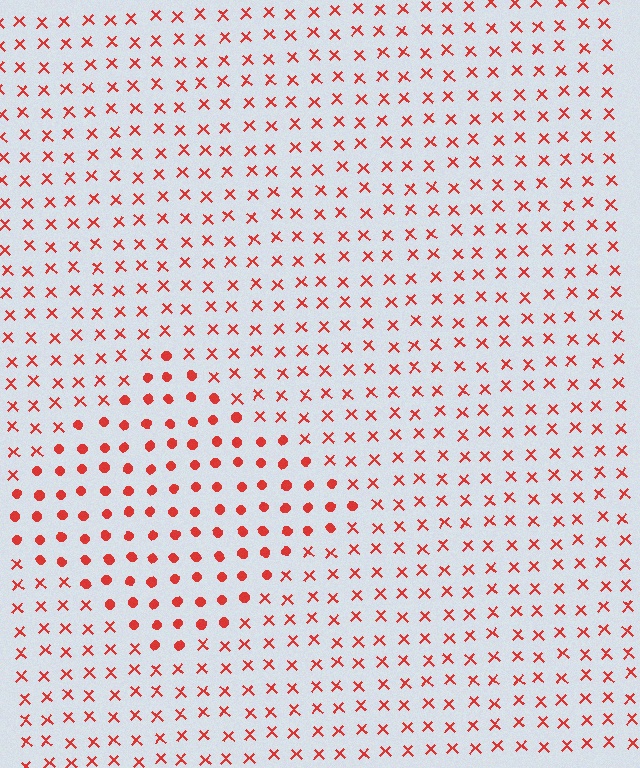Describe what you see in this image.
The image is filled with small red elements arranged in a uniform grid. A diamond-shaped region contains circles, while the surrounding area contains X marks. The boundary is defined purely by the change in element shape.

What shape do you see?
I see a diamond.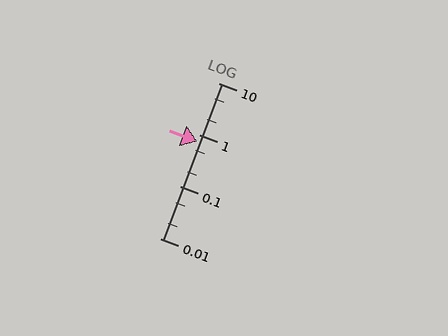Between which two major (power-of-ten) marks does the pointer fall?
The pointer is between 0.1 and 1.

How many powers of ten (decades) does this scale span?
The scale spans 3 decades, from 0.01 to 10.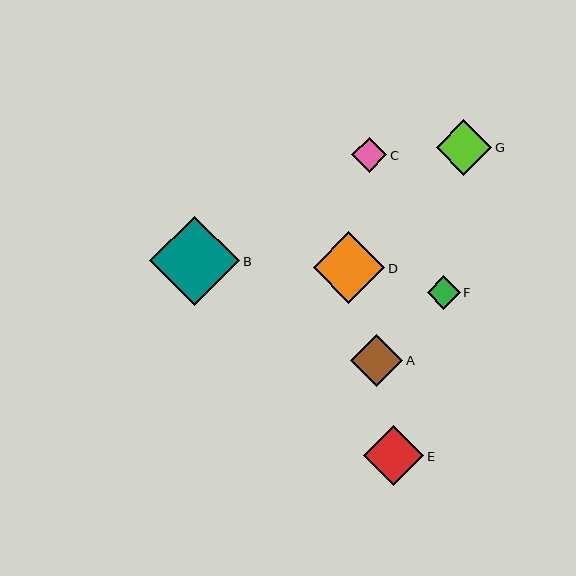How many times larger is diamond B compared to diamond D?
Diamond B is approximately 1.3 times the size of diamond D.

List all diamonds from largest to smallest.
From largest to smallest: B, D, E, G, A, C, F.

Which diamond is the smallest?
Diamond F is the smallest with a size of approximately 33 pixels.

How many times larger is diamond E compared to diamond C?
Diamond E is approximately 1.7 times the size of diamond C.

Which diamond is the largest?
Diamond B is the largest with a size of approximately 90 pixels.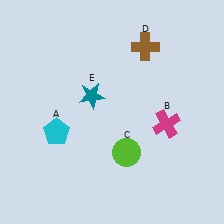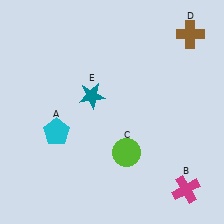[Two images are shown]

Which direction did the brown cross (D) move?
The brown cross (D) moved right.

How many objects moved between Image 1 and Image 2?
2 objects moved between the two images.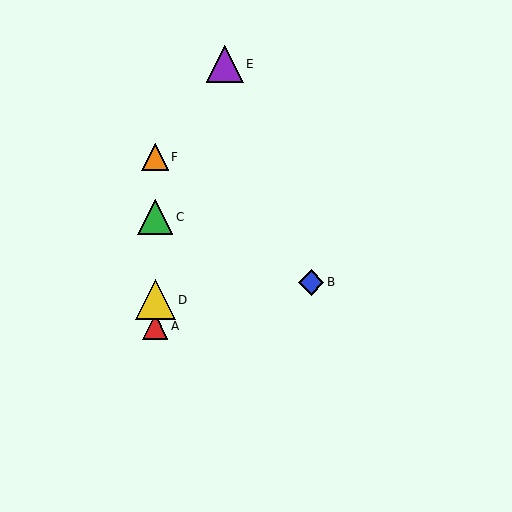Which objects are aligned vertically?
Objects A, C, D, F are aligned vertically.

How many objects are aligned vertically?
4 objects (A, C, D, F) are aligned vertically.